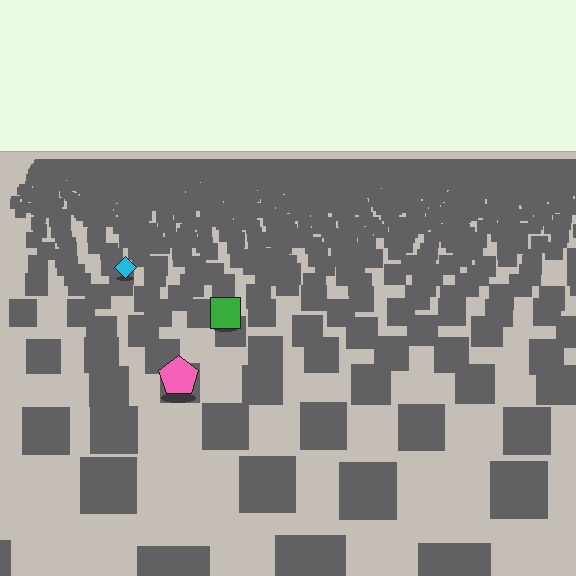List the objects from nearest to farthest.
From nearest to farthest: the pink pentagon, the green square, the cyan diamond.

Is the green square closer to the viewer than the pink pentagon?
No. The pink pentagon is closer — you can tell from the texture gradient: the ground texture is coarser near it.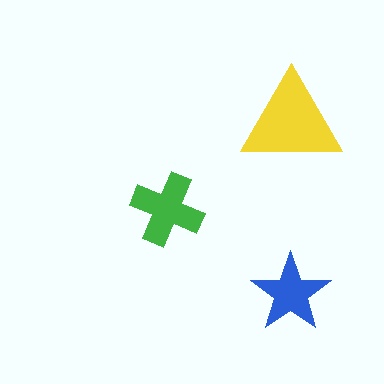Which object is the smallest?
The blue star.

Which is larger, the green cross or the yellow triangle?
The yellow triangle.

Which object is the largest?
The yellow triangle.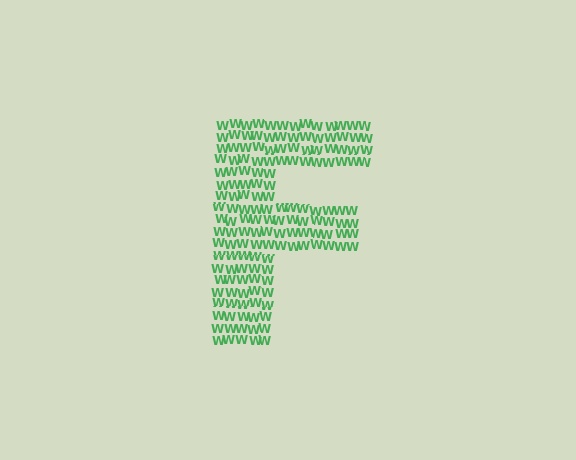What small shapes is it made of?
It is made of small letter W's.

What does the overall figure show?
The overall figure shows the letter F.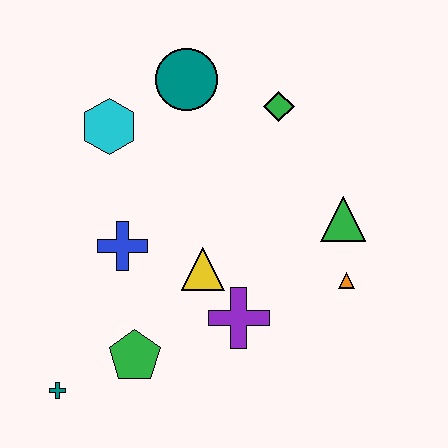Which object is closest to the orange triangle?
The green triangle is closest to the orange triangle.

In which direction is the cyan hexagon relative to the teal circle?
The cyan hexagon is to the left of the teal circle.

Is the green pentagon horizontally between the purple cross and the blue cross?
Yes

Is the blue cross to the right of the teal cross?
Yes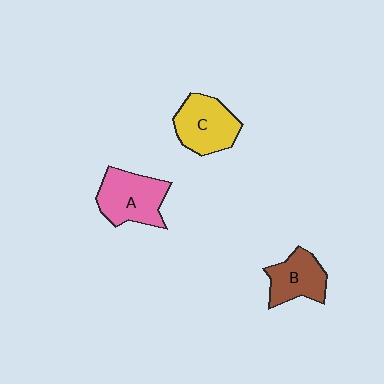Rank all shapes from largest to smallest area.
From largest to smallest: A (pink), C (yellow), B (brown).